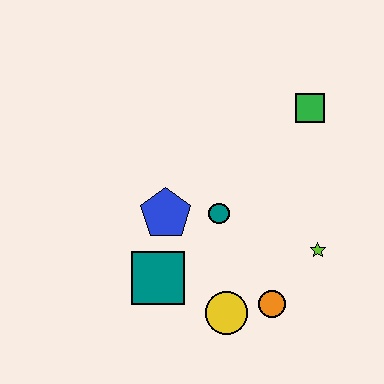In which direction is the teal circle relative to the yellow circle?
The teal circle is above the yellow circle.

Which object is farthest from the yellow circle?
The green square is farthest from the yellow circle.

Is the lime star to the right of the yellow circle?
Yes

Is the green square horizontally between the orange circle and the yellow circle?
No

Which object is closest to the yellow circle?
The orange circle is closest to the yellow circle.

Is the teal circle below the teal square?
No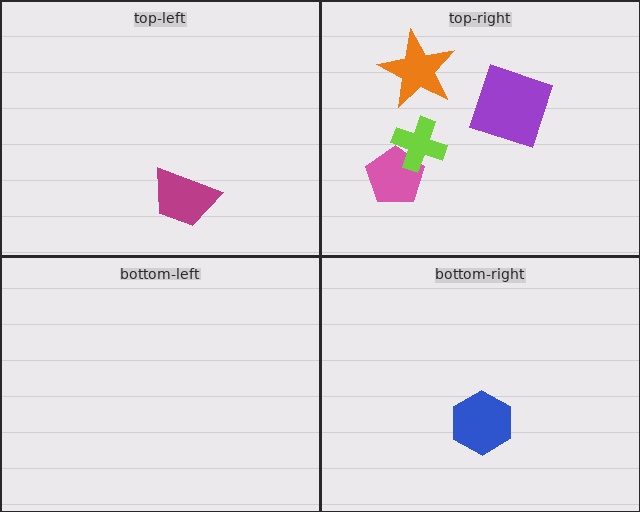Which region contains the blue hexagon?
The bottom-right region.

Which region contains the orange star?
The top-right region.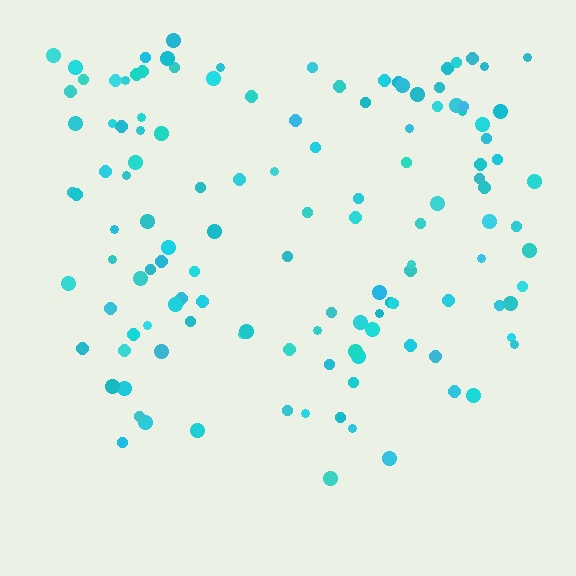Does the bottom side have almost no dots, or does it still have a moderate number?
Still a moderate number, just noticeably fewer than the top.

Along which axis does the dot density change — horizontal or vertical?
Vertical.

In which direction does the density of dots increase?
From bottom to top, with the top side densest.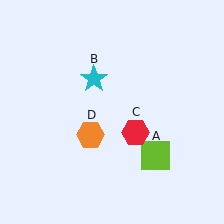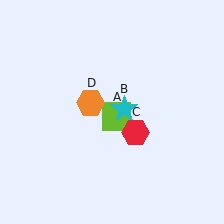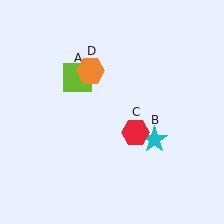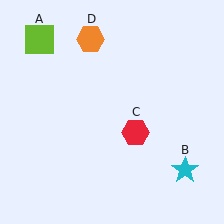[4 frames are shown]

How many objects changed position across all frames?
3 objects changed position: lime square (object A), cyan star (object B), orange hexagon (object D).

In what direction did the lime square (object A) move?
The lime square (object A) moved up and to the left.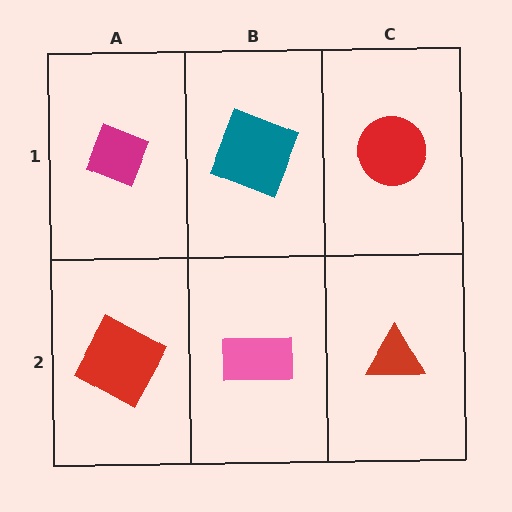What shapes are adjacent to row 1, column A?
A red square (row 2, column A), a teal square (row 1, column B).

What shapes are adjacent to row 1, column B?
A pink rectangle (row 2, column B), a magenta diamond (row 1, column A), a red circle (row 1, column C).